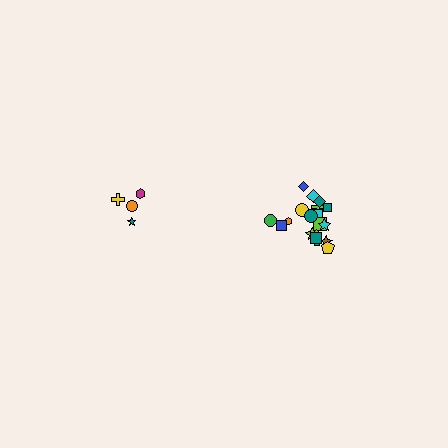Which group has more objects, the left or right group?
The right group.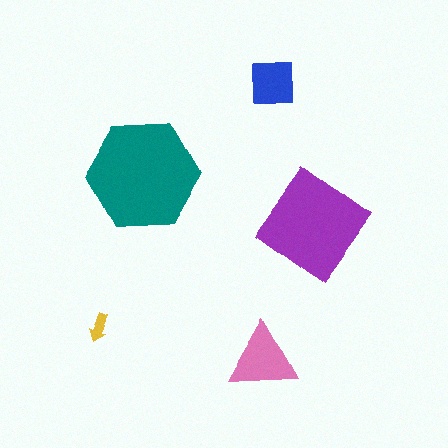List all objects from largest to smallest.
The teal hexagon, the purple diamond, the pink triangle, the blue square, the yellow arrow.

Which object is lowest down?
The pink triangle is bottommost.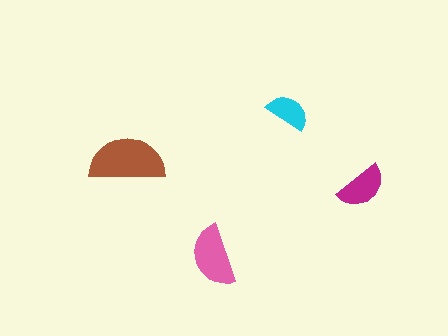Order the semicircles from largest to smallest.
the brown one, the pink one, the magenta one, the cyan one.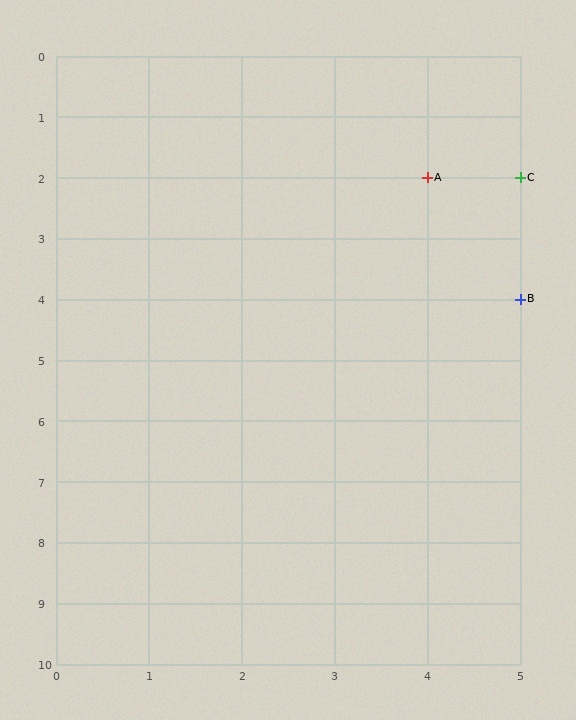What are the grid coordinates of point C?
Point C is at grid coordinates (5, 2).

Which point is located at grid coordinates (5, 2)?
Point C is at (5, 2).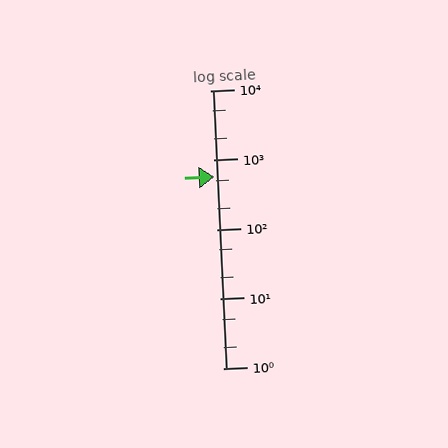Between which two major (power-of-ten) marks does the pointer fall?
The pointer is between 100 and 1000.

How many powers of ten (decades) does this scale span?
The scale spans 4 decades, from 1 to 10000.